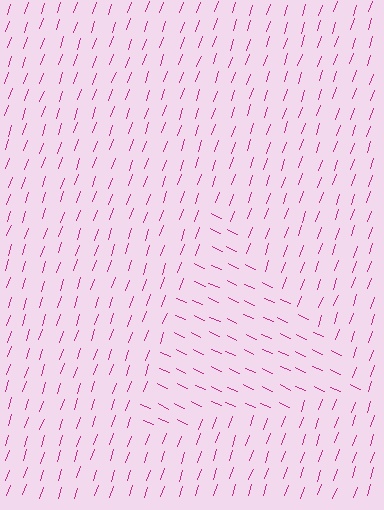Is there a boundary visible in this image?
Yes, there is a texture boundary formed by a change in line orientation.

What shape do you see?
I see a triangle.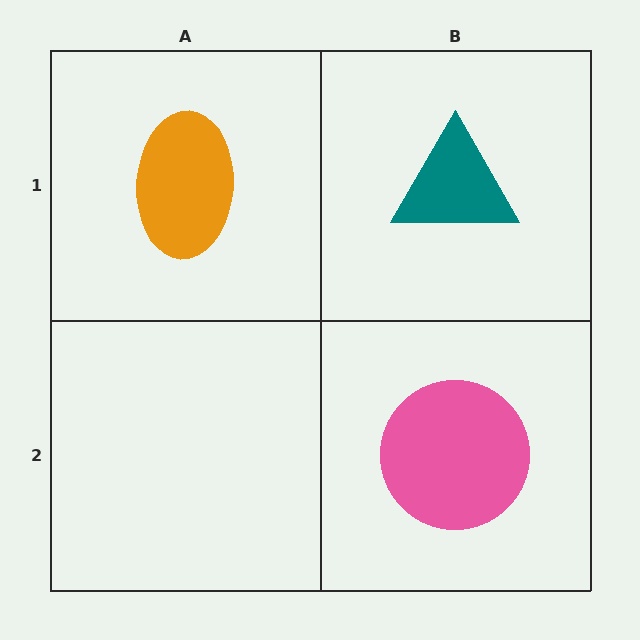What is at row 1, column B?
A teal triangle.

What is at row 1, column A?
An orange ellipse.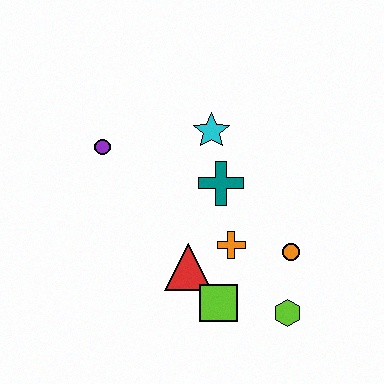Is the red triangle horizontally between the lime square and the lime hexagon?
No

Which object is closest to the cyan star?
The teal cross is closest to the cyan star.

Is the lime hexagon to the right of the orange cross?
Yes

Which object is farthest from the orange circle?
The purple circle is farthest from the orange circle.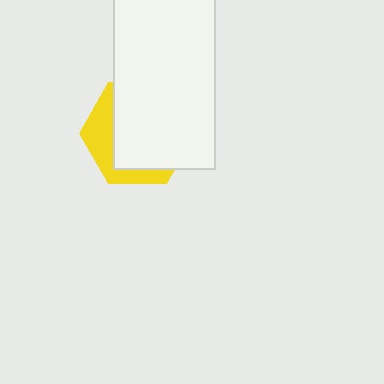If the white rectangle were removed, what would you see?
You would see the complete yellow hexagon.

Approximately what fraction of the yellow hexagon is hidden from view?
Roughly 68% of the yellow hexagon is hidden behind the white rectangle.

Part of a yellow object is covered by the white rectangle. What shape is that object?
It is a hexagon.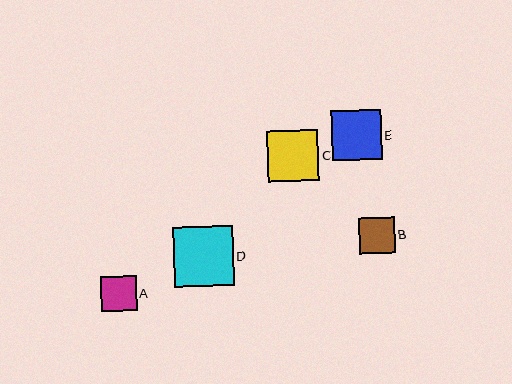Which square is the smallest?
Square B is the smallest with a size of approximately 36 pixels.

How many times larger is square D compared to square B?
Square D is approximately 1.7 times the size of square B.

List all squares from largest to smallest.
From largest to smallest: D, C, E, A, B.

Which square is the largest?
Square D is the largest with a size of approximately 60 pixels.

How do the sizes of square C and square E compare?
Square C and square E are approximately the same size.